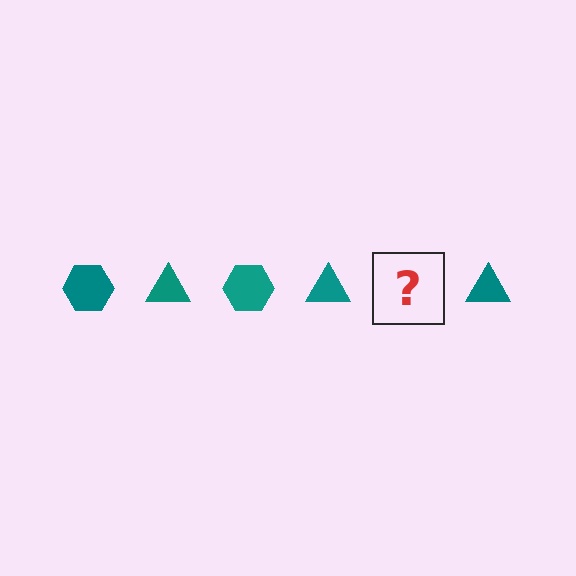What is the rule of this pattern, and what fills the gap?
The rule is that the pattern cycles through hexagon, triangle shapes in teal. The gap should be filled with a teal hexagon.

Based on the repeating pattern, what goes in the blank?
The blank should be a teal hexagon.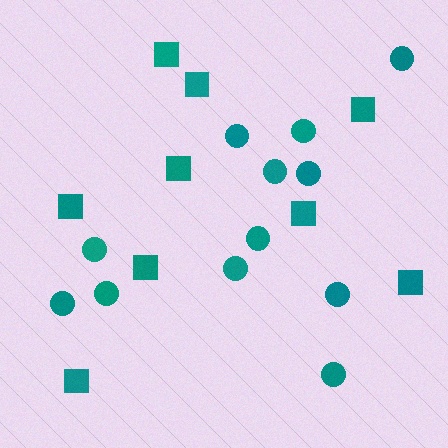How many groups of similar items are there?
There are 2 groups: one group of circles (12) and one group of squares (9).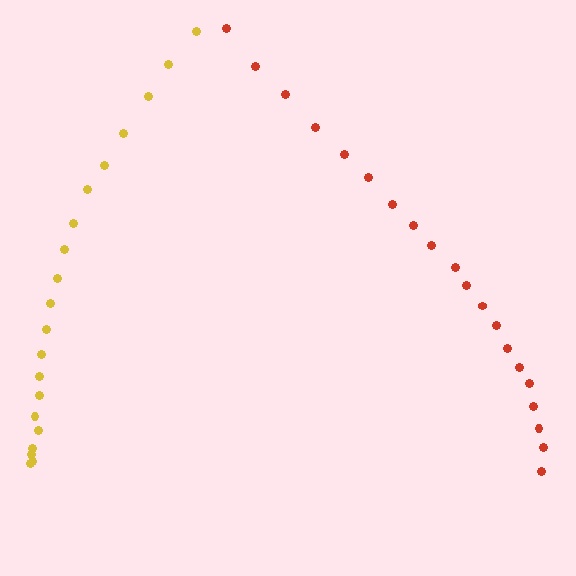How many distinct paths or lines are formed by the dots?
There are 2 distinct paths.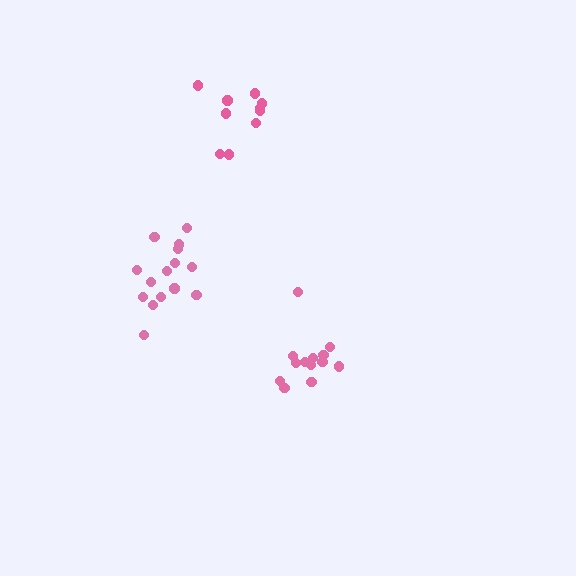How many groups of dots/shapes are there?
There are 3 groups.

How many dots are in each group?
Group 1: 15 dots, Group 2: 10 dots, Group 3: 13 dots (38 total).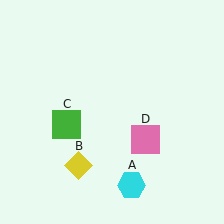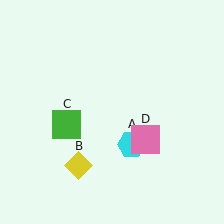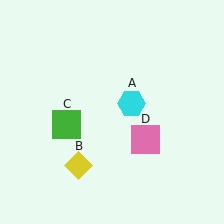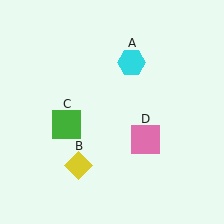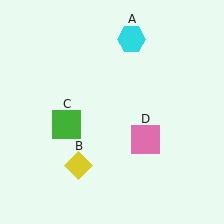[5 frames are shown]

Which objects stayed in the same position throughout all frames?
Yellow diamond (object B) and green square (object C) and pink square (object D) remained stationary.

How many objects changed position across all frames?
1 object changed position: cyan hexagon (object A).